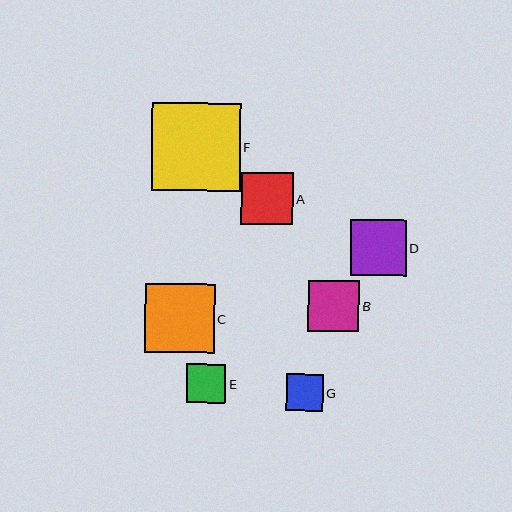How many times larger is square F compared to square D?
Square F is approximately 1.6 times the size of square D.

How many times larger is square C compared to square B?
Square C is approximately 1.4 times the size of square B.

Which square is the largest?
Square F is the largest with a size of approximately 88 pixels.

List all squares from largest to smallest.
From largest to smallest: F, C, D, A, B, E, G.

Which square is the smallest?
Square G is the smallest with a size of approximately 37 pixels.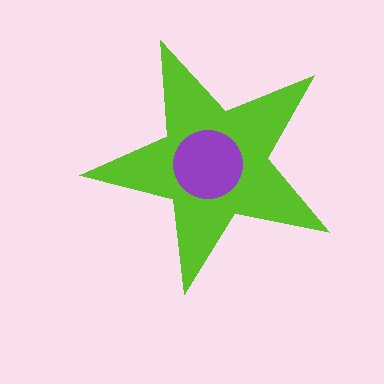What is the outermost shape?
The lime star.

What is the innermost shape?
The purple circle.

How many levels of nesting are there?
2.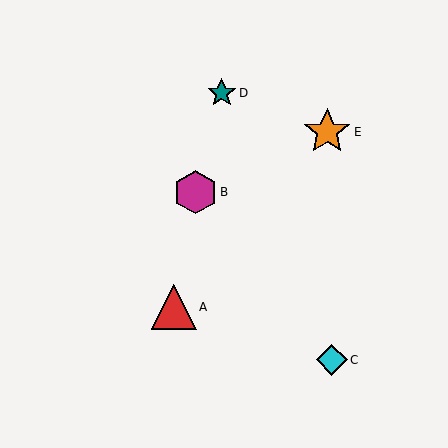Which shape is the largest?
The orange star (labeled E) is the largest.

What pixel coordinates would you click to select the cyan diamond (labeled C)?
Click at (332, 360) to select the cyan diamond C.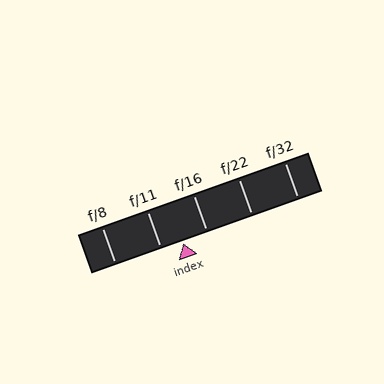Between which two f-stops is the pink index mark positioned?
The index mark is between f/11 and f/16.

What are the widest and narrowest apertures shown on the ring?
The widest aperture shown is f/8 and the narrowest is f/32.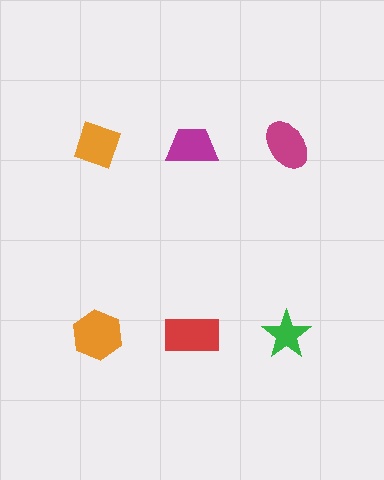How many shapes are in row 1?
3 shapes.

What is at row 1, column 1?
An orange diamond.